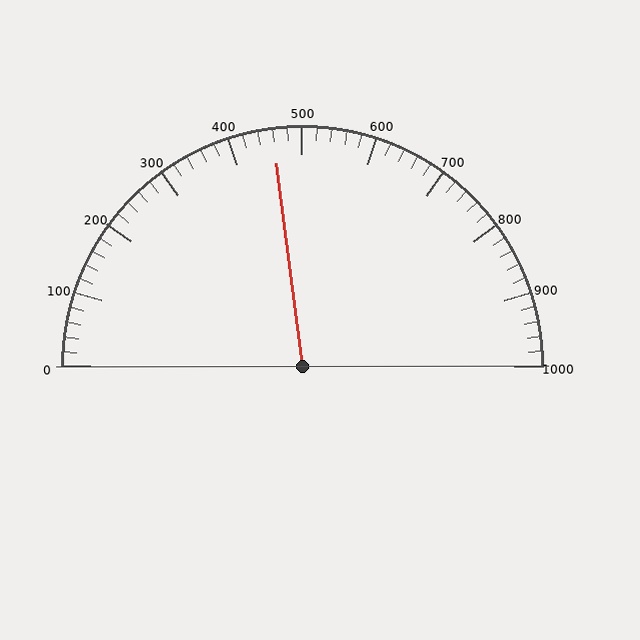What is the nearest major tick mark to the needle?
The nearest major tick mark is 500.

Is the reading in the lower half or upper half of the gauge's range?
The reading is in the lower half of the range (0 to 1000).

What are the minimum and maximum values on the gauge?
The gauge ranges from 0 to 1000.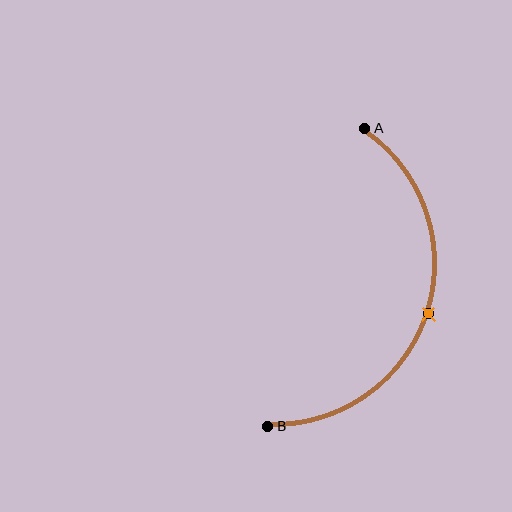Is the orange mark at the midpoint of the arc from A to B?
Yes. The orange mark lies on the arc at equal arc-length from both A and B — it is the arc midpoint.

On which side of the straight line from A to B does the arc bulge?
The arc bulges to the right of the straight line connecting A and B.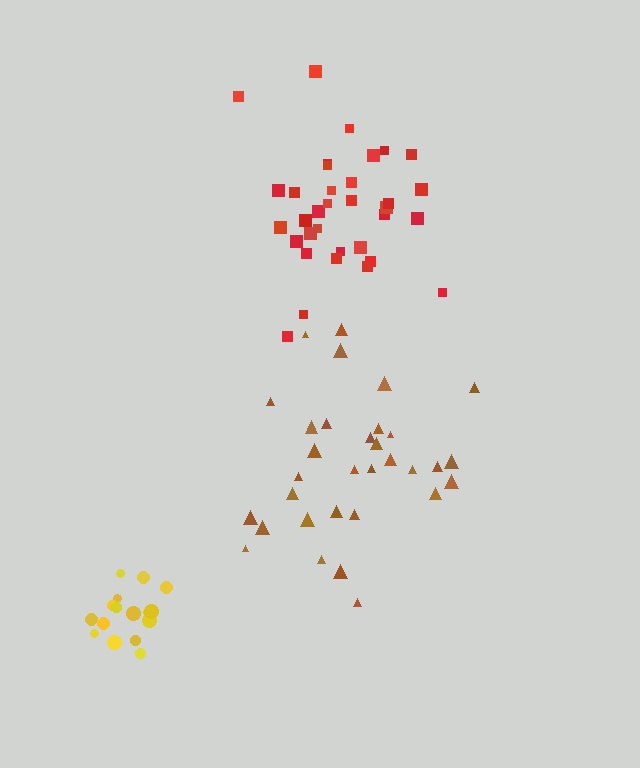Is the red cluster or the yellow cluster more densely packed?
Yellow.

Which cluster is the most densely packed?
Yellow.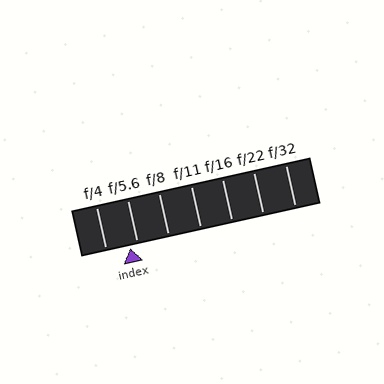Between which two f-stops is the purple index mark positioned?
The index mark is between f/4 and f/5.6.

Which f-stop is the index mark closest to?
The index mark is closest to f/5.6.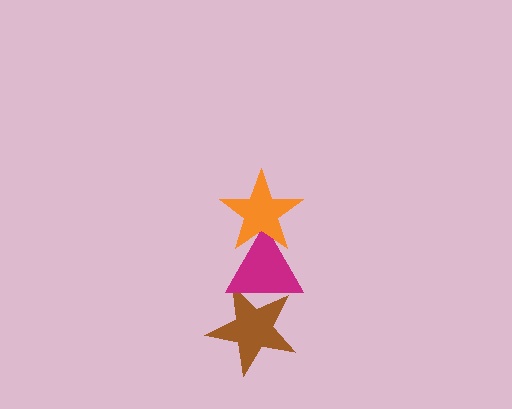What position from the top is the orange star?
The orange star is 1st from the top.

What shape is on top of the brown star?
The magenta triangle is on top of the brown star.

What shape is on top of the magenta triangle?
The orange star is on top of the magenta triangle.